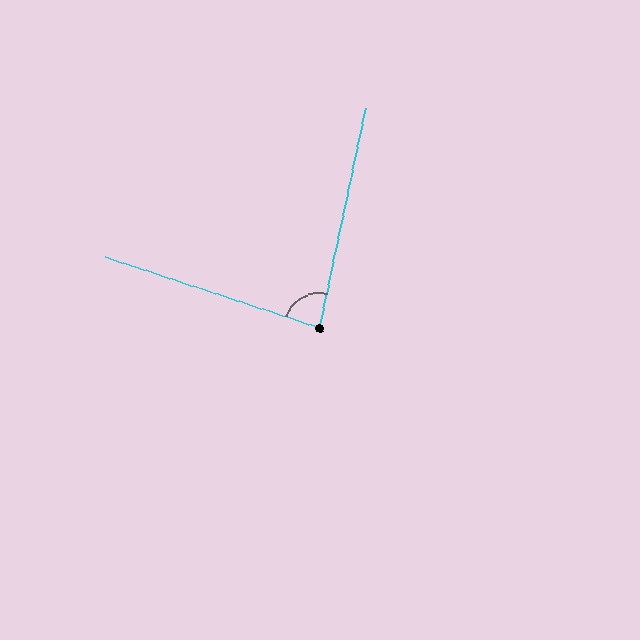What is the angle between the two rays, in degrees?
Approximately 84 degrees.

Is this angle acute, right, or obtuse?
It is acute.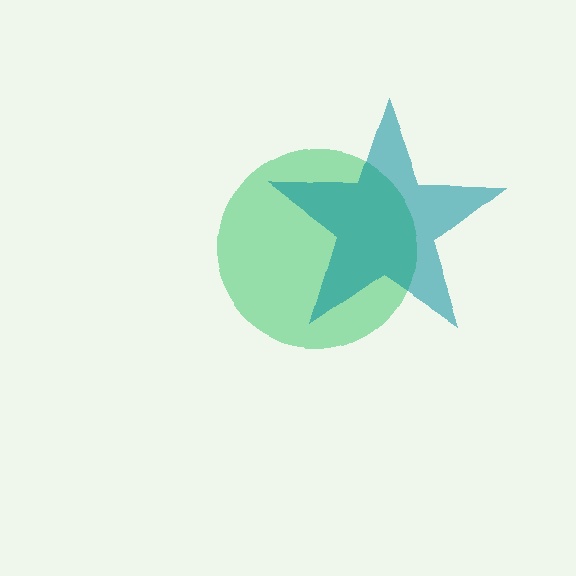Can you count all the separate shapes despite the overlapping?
Yes, there are 2 separate shapes.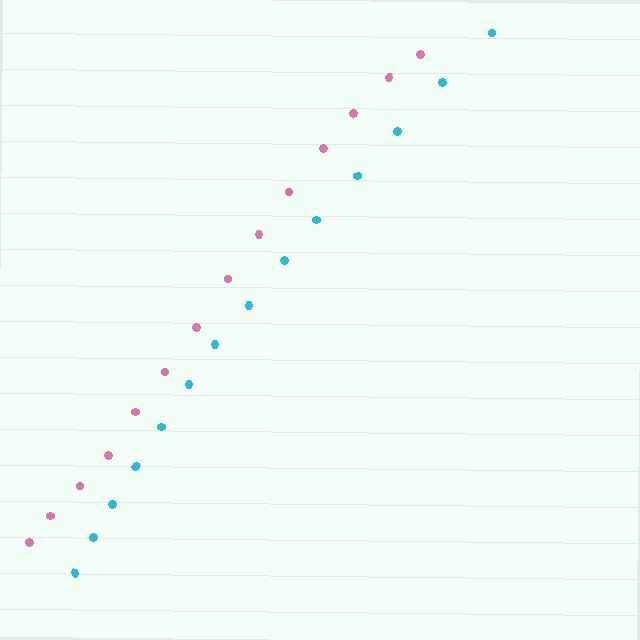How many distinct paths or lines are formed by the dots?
There are 2 distinct paths.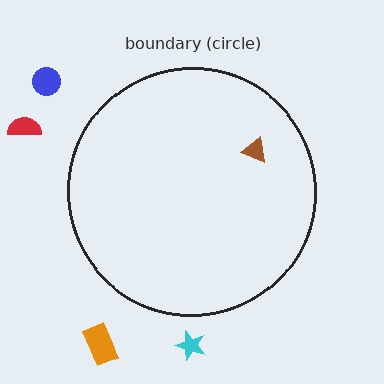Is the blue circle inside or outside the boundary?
Outside.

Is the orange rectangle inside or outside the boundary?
Outside.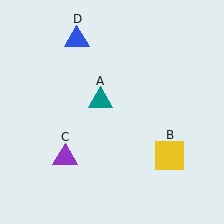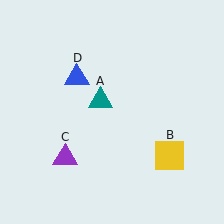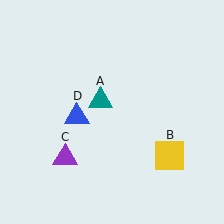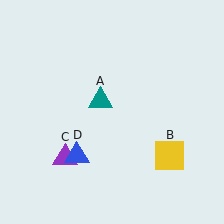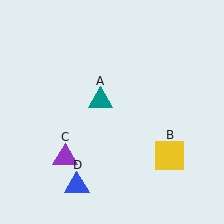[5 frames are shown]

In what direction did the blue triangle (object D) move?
The blue triangle (object D) moved down.